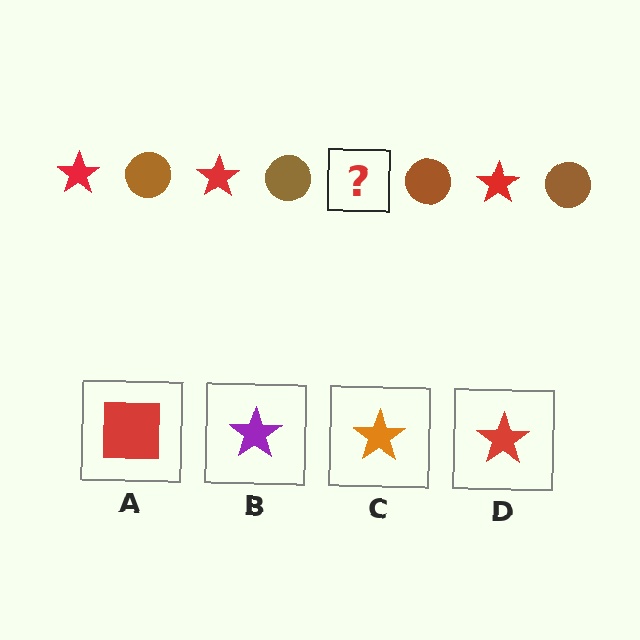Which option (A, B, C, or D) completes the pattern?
D.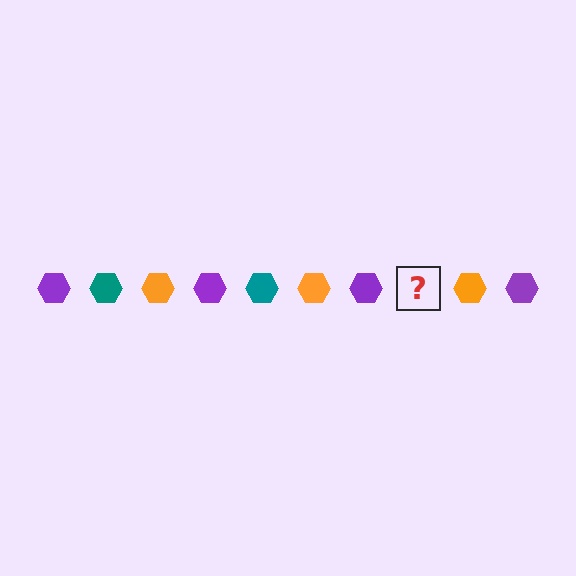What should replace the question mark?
The question mark should be replaced with a teal hexagon.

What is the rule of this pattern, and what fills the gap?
The rule is that the pattern cycles through purple, teal, orange hexagons. The gap should be filled with a teal hexagon.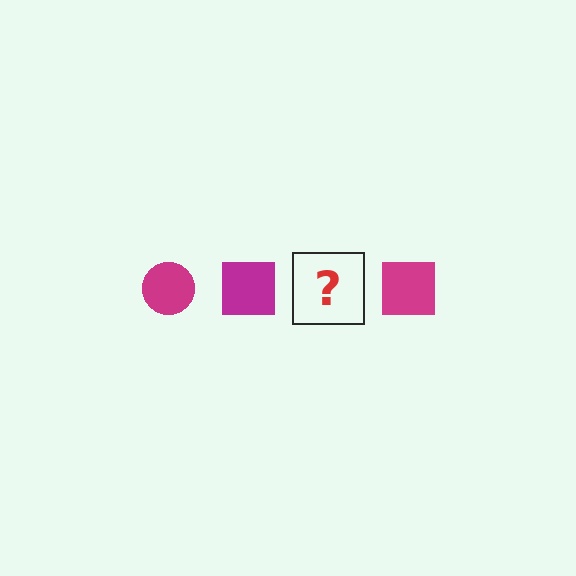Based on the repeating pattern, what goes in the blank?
The blank should be a magenta circle.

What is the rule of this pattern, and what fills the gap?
The rule is that the pattern cycles through circle, square shapes in magenta. The gap should be filled with a magenta circle.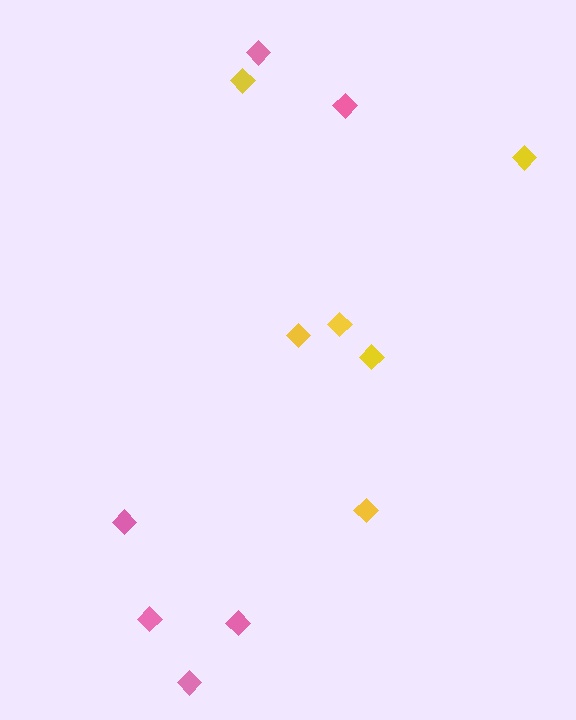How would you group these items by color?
There are 2 groups: one group of yellow diamonds (6) and one group of pink diamonds (6).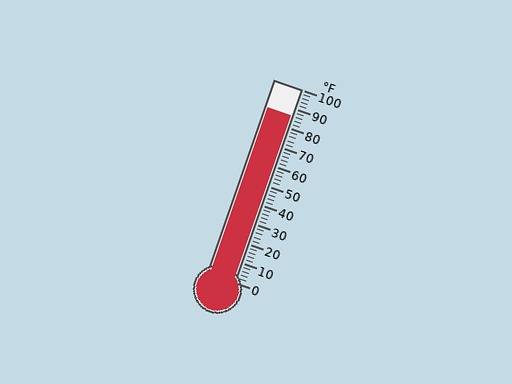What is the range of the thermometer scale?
The thermometer scale ranges from 0°F to 100°F.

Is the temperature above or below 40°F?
The temperature is above 40°F.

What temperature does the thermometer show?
The thermometer shows approximately 86°F.